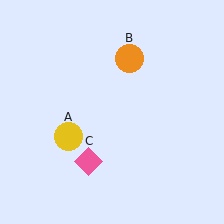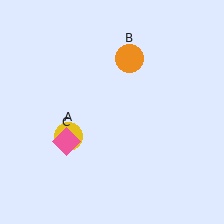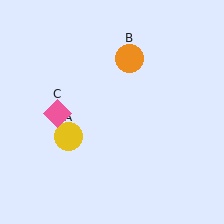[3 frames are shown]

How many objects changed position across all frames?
1 object changed position: pink diamond (object C).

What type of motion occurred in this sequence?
The pink diamond (object C) rotated clockwise around the center of the scene.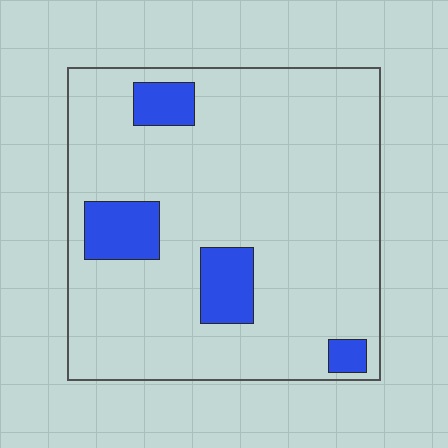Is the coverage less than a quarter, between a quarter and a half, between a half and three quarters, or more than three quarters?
Less than a quarter.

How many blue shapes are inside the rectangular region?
4.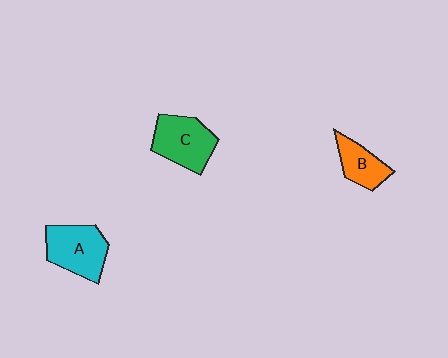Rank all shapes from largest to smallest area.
From largest to smallest: A (cyan), C (green), B (orange).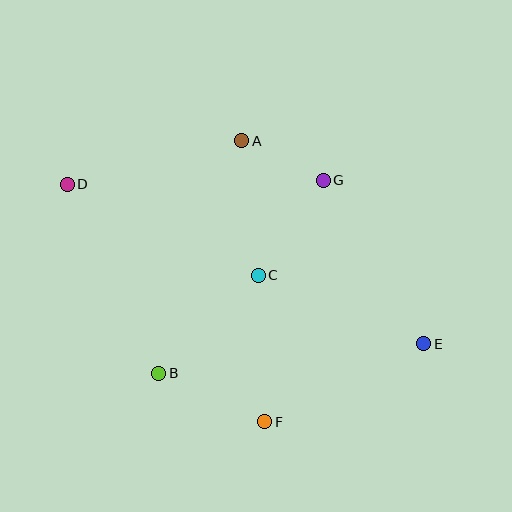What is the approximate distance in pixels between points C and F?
The distance between C and F is approximately 146 pixels.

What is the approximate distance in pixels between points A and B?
The distance between A and B is approximately 247 pixels.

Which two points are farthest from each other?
Points D and E are farthest from each other.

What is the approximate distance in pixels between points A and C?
The distance between A and C is approximately 136 pixels.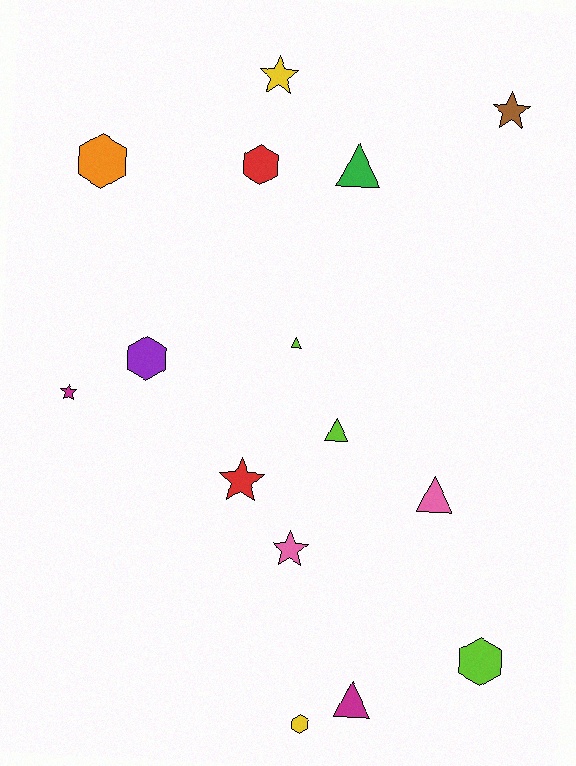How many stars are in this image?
There are 5 stars.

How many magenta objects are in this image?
There are 2 magenta objects.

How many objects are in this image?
There are 15 objects.